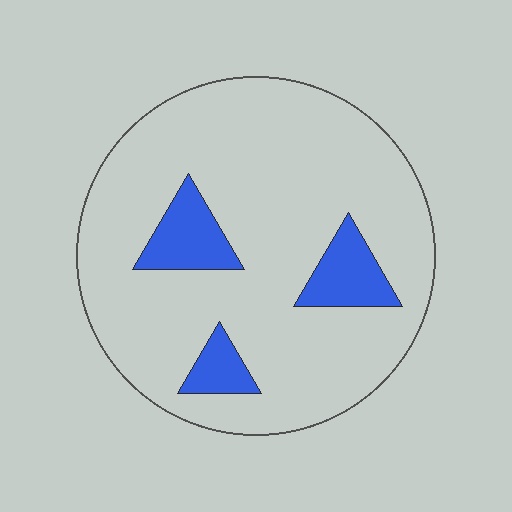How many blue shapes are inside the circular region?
3.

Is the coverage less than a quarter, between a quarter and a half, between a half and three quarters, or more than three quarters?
Less than a quarter.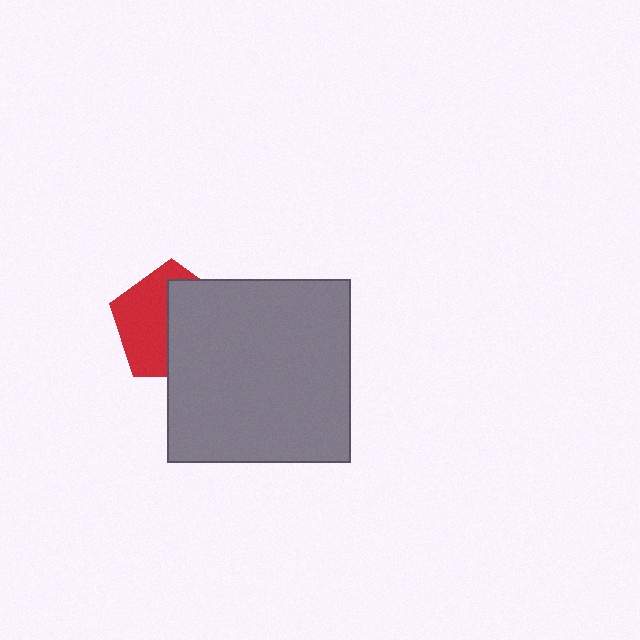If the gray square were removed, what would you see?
You would see the complete red pentagon.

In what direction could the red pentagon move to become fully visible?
The red pentagon could move left. That would shift it out from behind the gray square entirely.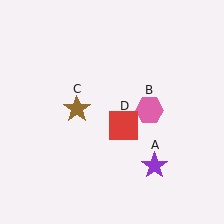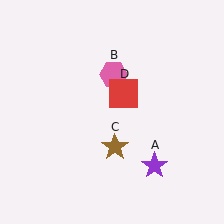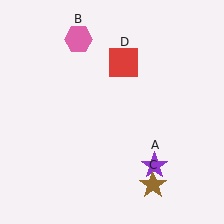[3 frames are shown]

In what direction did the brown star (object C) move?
The brown star (object C) moved down and to the right.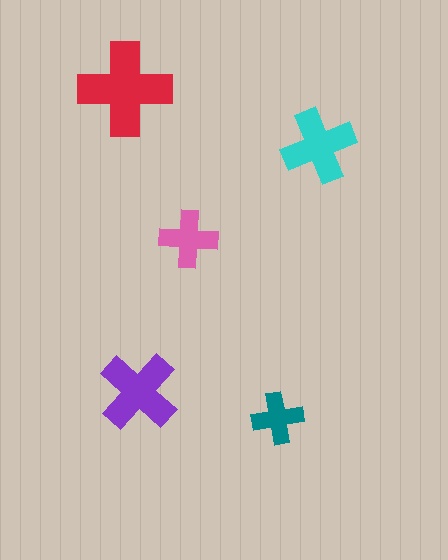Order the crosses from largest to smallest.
the red one, the purple one, the cyan one, the pink one, the teal one.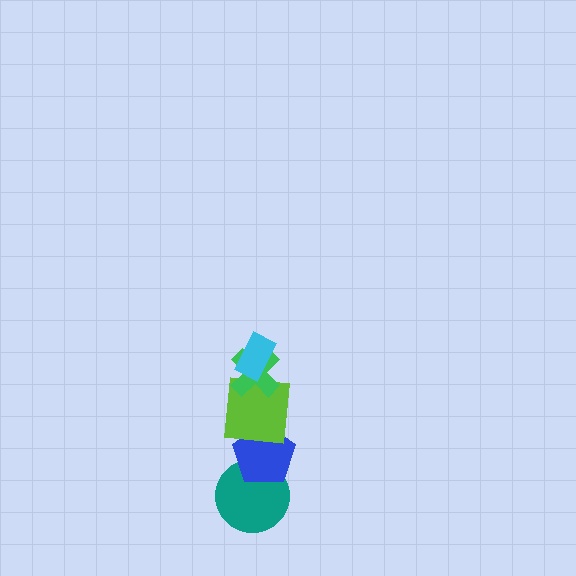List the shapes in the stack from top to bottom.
From top to bottom: the cyan rectangle, the green cross, the lime square, the blue pentagon, the teal circle.